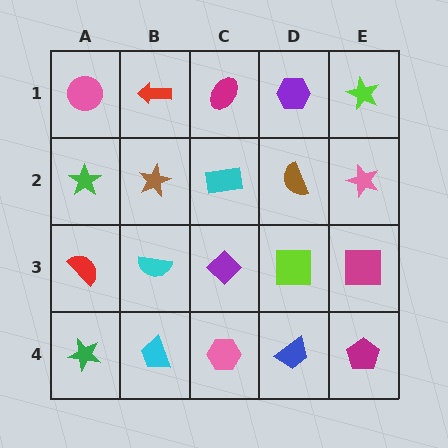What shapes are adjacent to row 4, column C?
A purple diamond (row 3, column C), a cyan trapezoid (row 4, column B), a blue trapezoid (row 4, column D).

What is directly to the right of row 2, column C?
A brown semicircle.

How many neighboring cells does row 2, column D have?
4.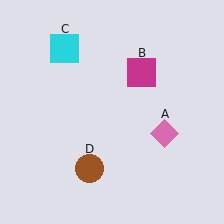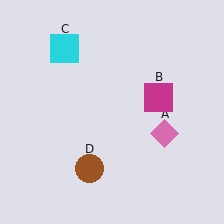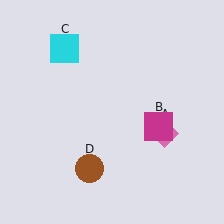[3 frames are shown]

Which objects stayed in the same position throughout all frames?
Pink diamond (object A) and cyan square (object C) and brown circle (object D) remained stationary.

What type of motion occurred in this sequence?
The magenta square (object B) rotated clockwise around the center of the scene.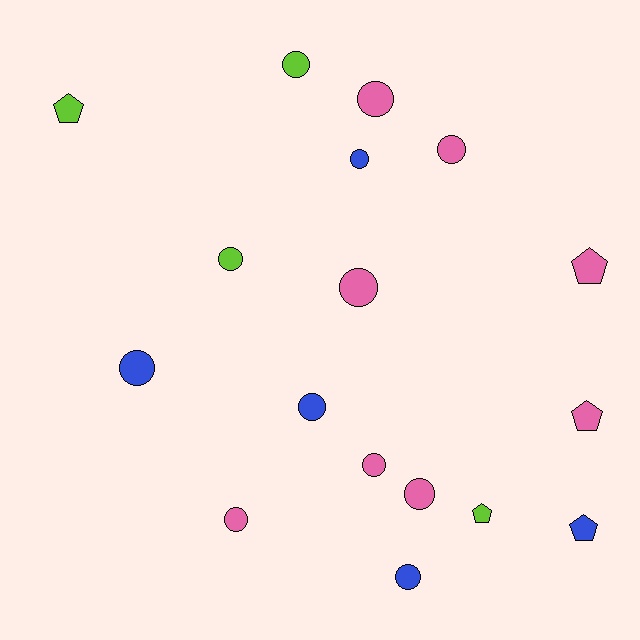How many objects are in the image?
There are 17 objects.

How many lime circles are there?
There are 2 lime circles.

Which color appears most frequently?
Pink, with 8 objects.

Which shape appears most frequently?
Circle, with 12 objects.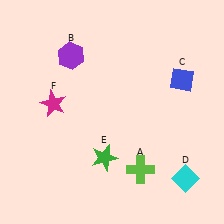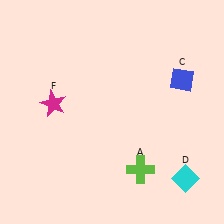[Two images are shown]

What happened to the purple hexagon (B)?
The purple hexagon (B) was removed in Image 2. It was in the top-left area of Image 1.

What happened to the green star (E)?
The green star (E) was removed in Image 2. It was in the bottom-left area of Image 1.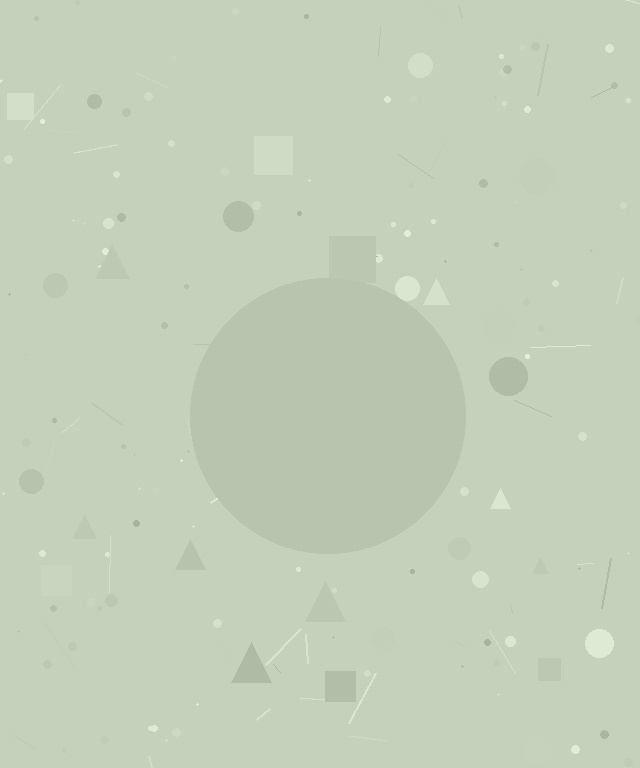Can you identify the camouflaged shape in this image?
The camouflaged shape is a circle.